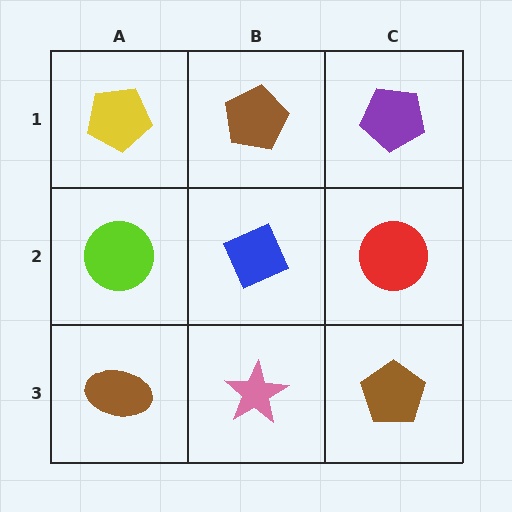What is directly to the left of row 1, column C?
A brown pentagon.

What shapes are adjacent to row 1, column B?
A blue diamond (row 2, column B), a yellow pentagon (row 1, column A), a purple pentagon (row 1, column C).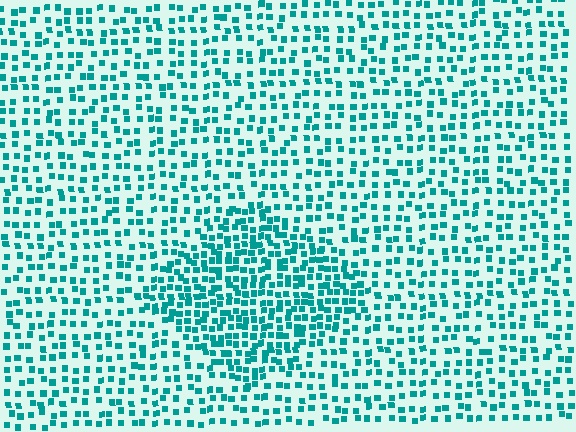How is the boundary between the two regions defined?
The boundary is defined by a change in element density (approximately 1.8x ratio). All elements are the same color, size, and shape.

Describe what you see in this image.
The image contains small teal elements arranged at two different densities. A diamond-shaped region is visible where the elements are more densely packed than the surrounding area.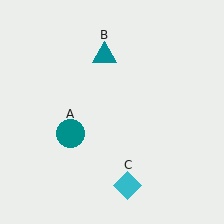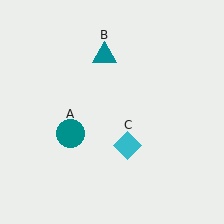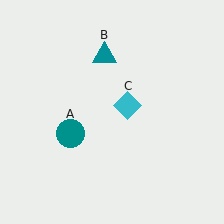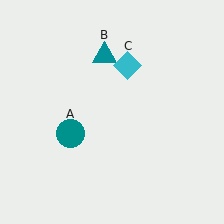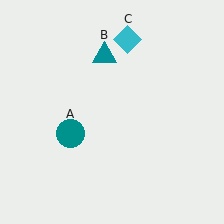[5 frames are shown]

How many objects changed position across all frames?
1 object changed position: cyan diamond (object C).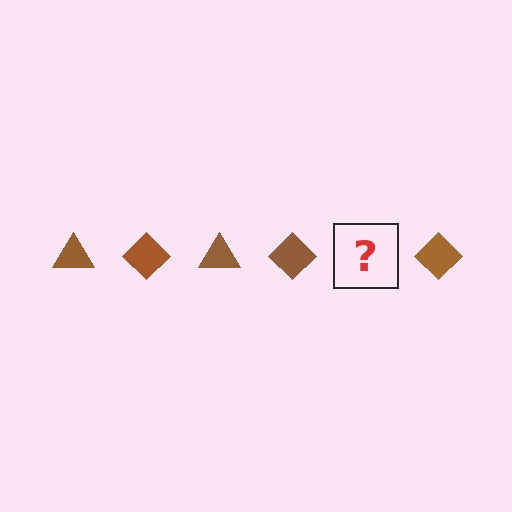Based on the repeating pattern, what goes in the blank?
The blank should be a brown triangle.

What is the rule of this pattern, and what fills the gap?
The rule is that the pattern cycles through triangle, diamond shapes in brown. The gap should be filled with a brown triangle.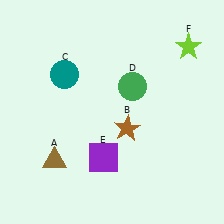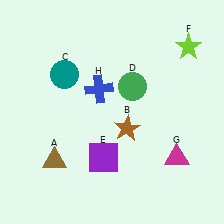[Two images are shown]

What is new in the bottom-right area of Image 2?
A magenta triangle (G) was added in the bottom-right area of Image 2.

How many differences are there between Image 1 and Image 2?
There are 2 differences between the two images.